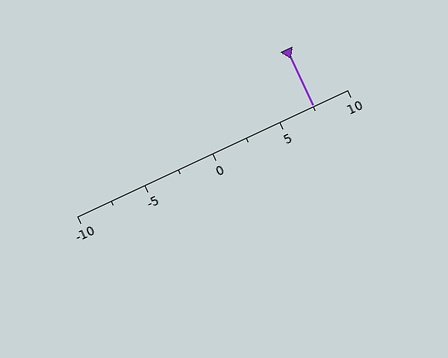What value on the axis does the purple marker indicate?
The marker indicates approximately 7.5.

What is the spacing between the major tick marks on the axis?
The major ticks are spaced 5 apart.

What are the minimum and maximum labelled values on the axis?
The axis runs from -10 to 10.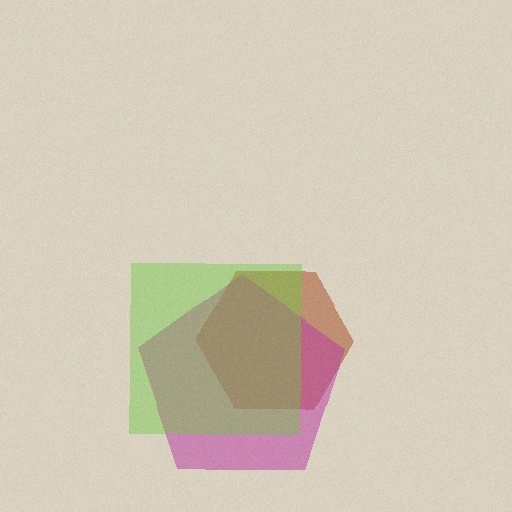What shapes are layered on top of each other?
The layered shapes are: a brown hexagon, a magenta pentagon, a lime square.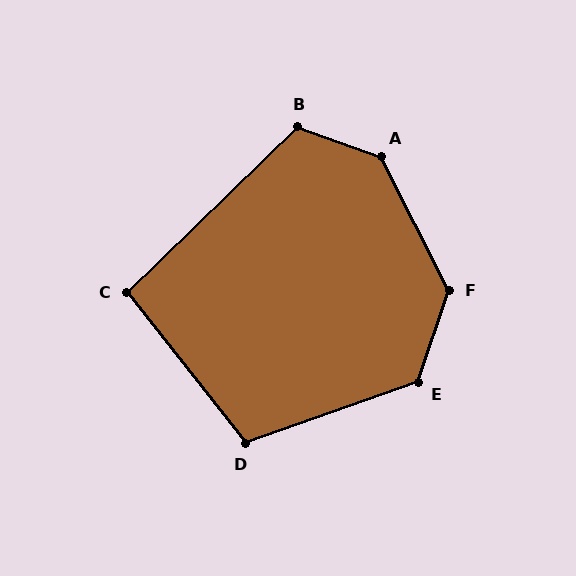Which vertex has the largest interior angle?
A, at approximately 136 degrees.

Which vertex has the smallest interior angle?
C, at approximately 96 degrees.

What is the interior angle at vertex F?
Approximately 135 degrees (obtuse).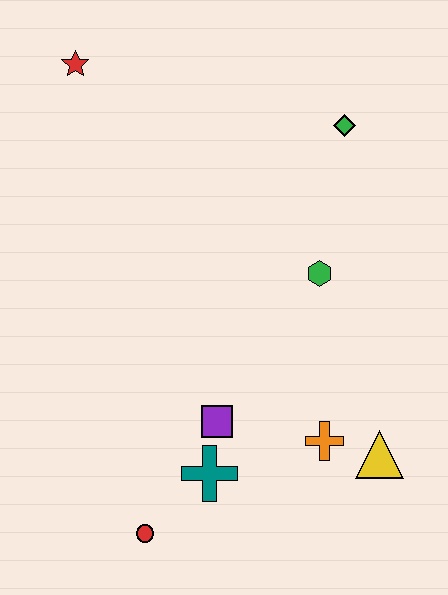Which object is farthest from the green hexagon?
The red star is farthest from the green hexagon.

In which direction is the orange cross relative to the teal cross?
The orange cross is to the right of the teal cross.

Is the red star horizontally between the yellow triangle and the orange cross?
No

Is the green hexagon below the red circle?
No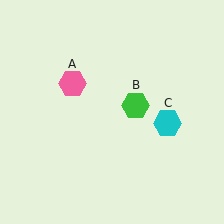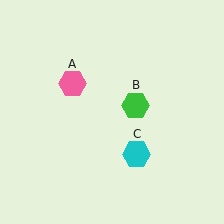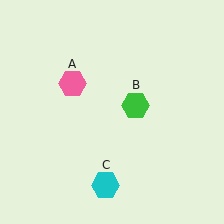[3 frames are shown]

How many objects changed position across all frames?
1 object changed position: cyan hexagon (object C).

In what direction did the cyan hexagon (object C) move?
The cyan hexagon (object C) moved down and to the left.